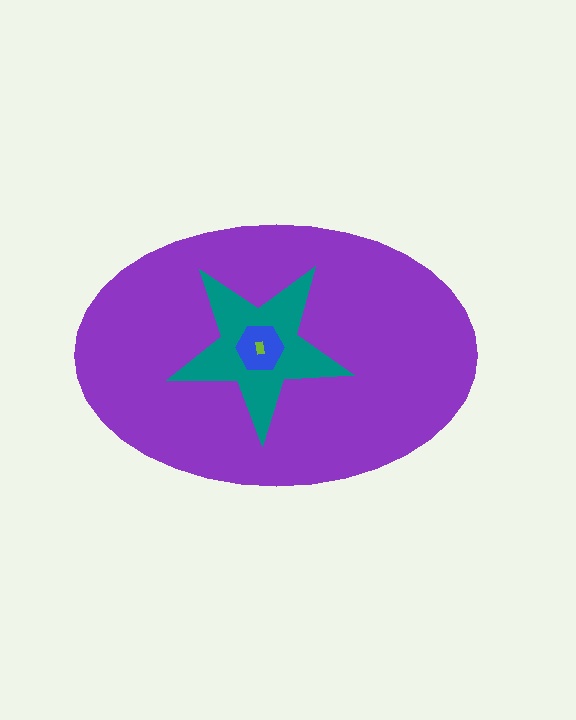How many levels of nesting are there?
4.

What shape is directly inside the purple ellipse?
The teal star.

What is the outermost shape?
The purple ellipse.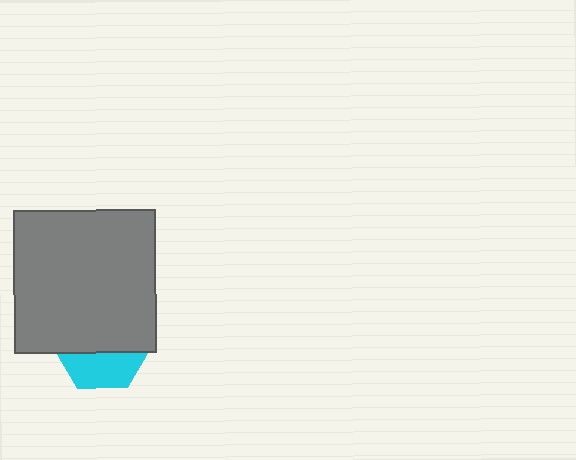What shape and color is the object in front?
The object in front is a gray square.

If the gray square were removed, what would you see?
You would see the complete cyan hexagon.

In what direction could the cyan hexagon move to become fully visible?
The cyan hexagon could move down. That would shift it out from behind the gray square entirely.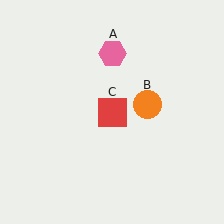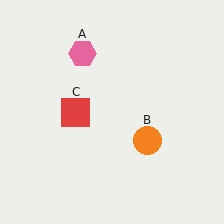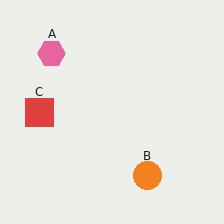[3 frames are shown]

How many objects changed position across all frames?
3 objects changed position: pink hexagon (object A), orange circle (object B), red square (object C).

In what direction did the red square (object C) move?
The red square (object C) moved left.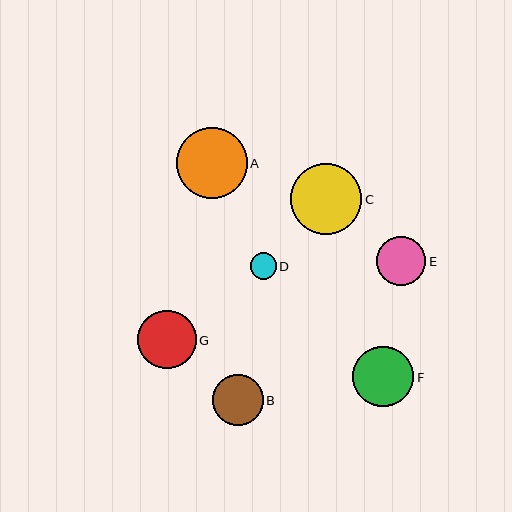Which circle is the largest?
Circle C is the largest with a size of approximately 71 pixels.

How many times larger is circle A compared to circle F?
Circle A is approximately 1.2 times the size of circle F.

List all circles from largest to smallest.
From largest to smallest: C, A, F, G, B, E, D.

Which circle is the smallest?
Circle D is the smallest with a size of approximately 26 pixels.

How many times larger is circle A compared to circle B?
Circle A is approximately 1.4 times the size of circle B.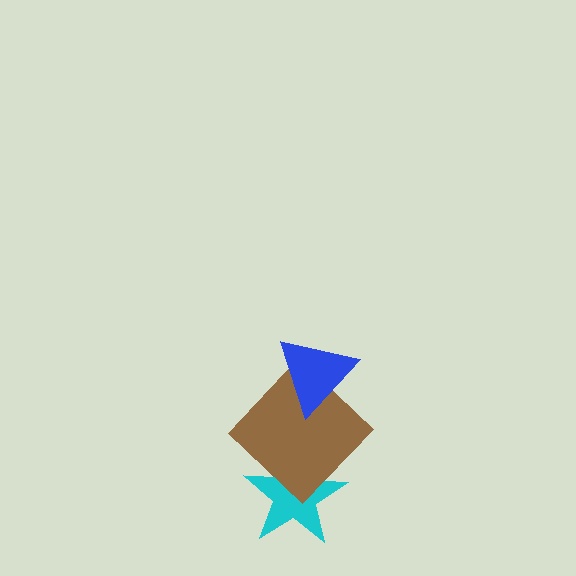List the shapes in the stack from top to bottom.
From top to bottom: the blue triangle, the brown diamond, the cyan star.